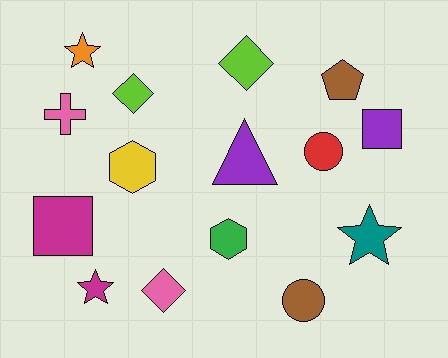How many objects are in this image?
There are 15 objects.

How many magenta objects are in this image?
There are 2 magenta objects.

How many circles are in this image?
There are 2 circles.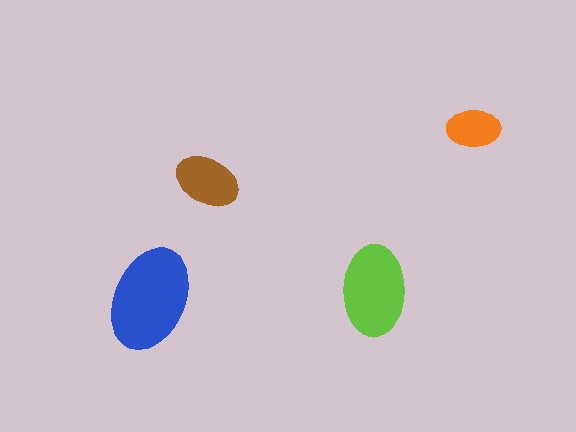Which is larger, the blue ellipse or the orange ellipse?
The blue one.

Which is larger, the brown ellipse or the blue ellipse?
The blue one.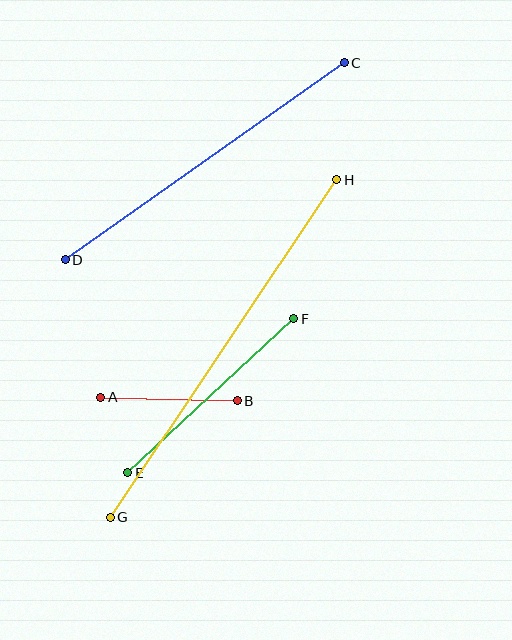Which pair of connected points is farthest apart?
Points G and H are farthest apart.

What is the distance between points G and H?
The distance is approximately 406 pixels.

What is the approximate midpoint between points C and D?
The midpoint is at approximately (205, 161) pixels.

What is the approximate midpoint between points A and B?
The midpoint is at approximately (169, 399) pixels.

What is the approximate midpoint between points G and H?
The midpoint is at approximately (224, 348) pixels.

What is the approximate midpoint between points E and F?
The midpoint is at approximately (211, 396) pixels.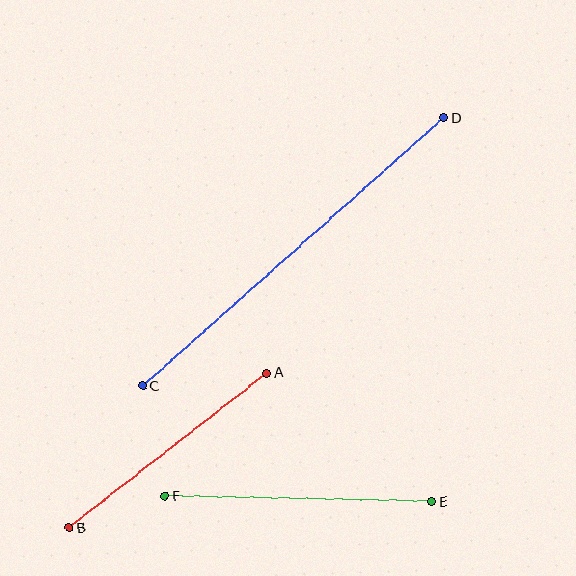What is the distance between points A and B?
The distance is approximately 251 pixels.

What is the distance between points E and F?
The distance is approximately 266 pixels.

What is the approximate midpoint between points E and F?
The midpoint is at approximately (298, 499) pixels.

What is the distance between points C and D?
The distance is approximately 403 pixels.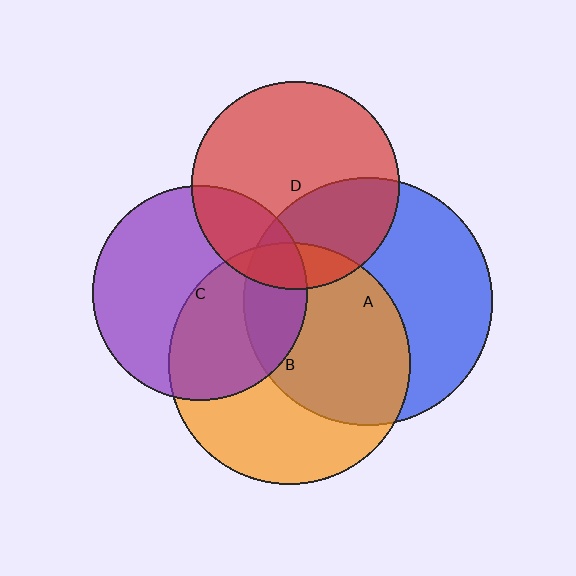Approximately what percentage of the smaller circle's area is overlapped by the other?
Approximately 20%.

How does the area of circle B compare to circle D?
Approximately 1.4 times.